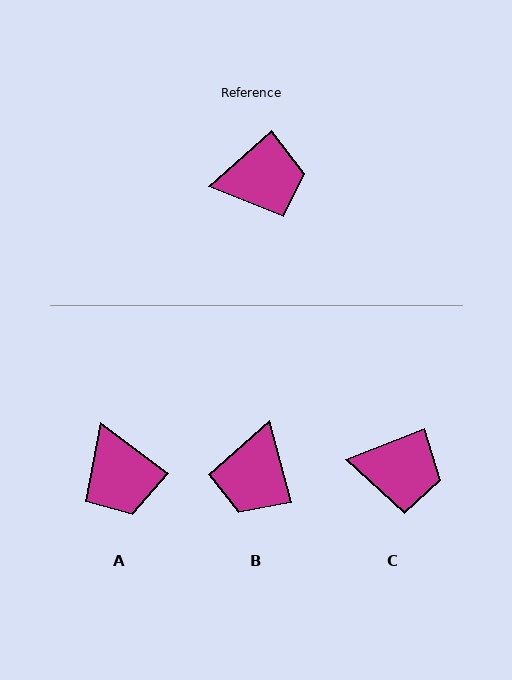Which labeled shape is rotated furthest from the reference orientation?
B, about 116 degrees away.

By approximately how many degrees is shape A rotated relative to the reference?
Approximately 79 degrees clockwise.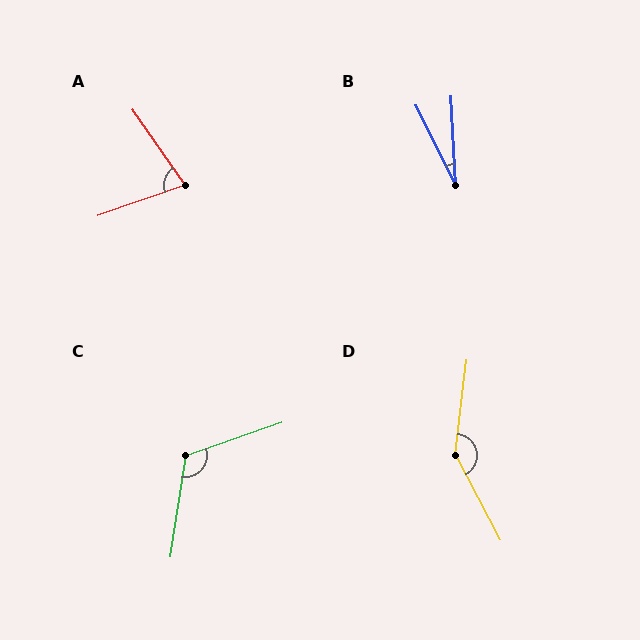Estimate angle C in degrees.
Approximately 118 degrees.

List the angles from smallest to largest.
B (23°), A (75°), C (118°), D (146°).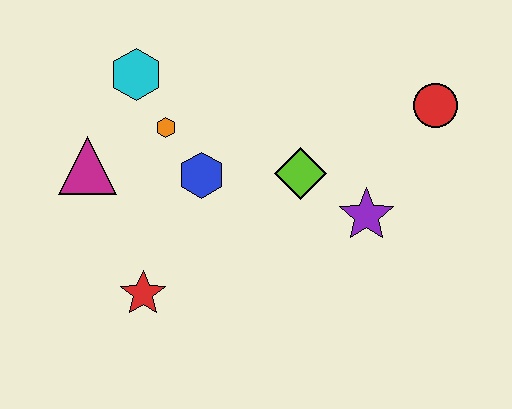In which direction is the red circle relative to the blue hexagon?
The red circle is to the right of the blue hexagon.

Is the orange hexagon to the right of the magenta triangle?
Yes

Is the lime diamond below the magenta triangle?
Yes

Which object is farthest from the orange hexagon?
The red circle is farthest from the orange hexagon.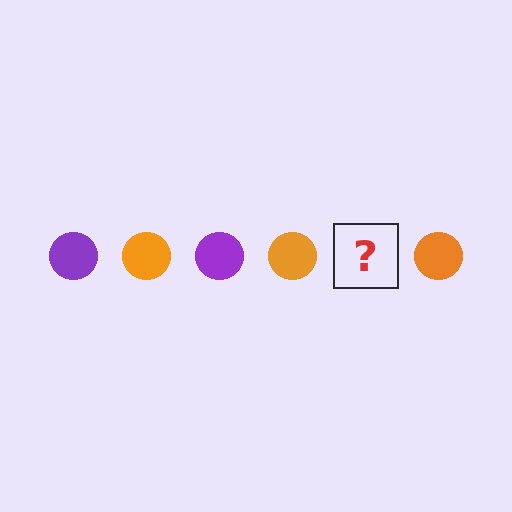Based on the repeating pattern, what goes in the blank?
The blank should be a purple circle.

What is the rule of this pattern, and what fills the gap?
The rule is that the pattern cycles through purple, orange circles. The gap should be filled with a purple circle.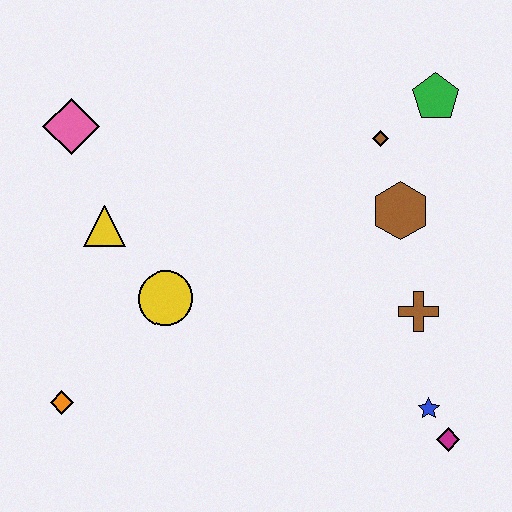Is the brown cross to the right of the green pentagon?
No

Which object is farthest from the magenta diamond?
The pink diamond is farthest from the magenta diamond.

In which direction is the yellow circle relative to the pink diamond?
The yellow circle is below the pink diamond.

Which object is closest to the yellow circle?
The yellow triangle is closest to the yellow circle.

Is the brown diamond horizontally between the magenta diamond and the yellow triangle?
Yes